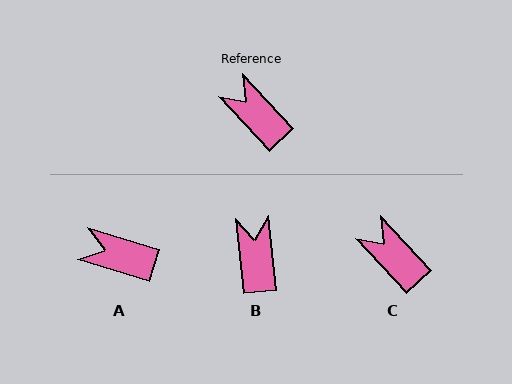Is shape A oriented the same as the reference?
No, it is off by about 31 degrees.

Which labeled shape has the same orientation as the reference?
C.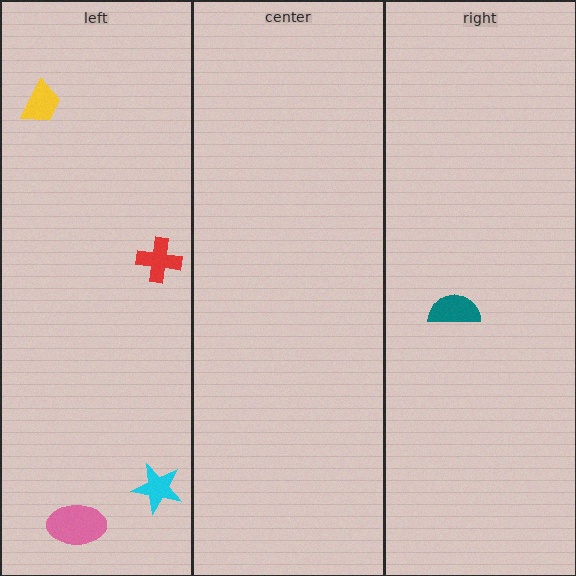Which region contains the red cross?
The left region.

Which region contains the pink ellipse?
The left region.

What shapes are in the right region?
The teal semicircle.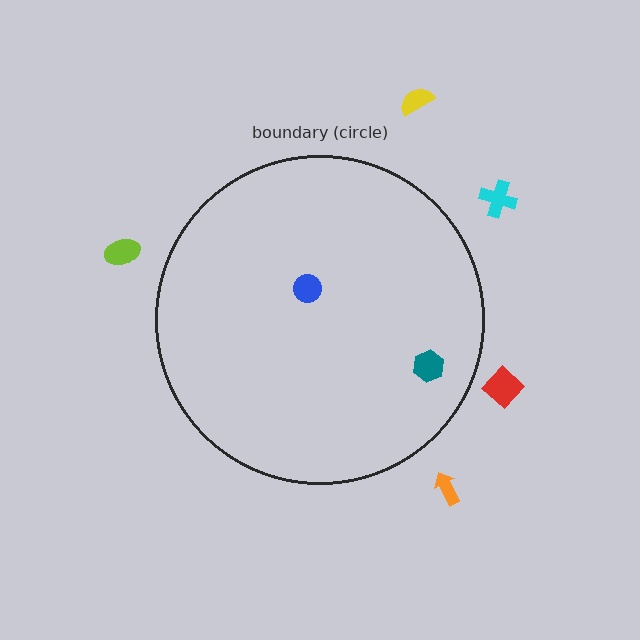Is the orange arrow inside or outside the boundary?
Outside.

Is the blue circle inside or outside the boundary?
Inside.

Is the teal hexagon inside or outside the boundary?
Inside.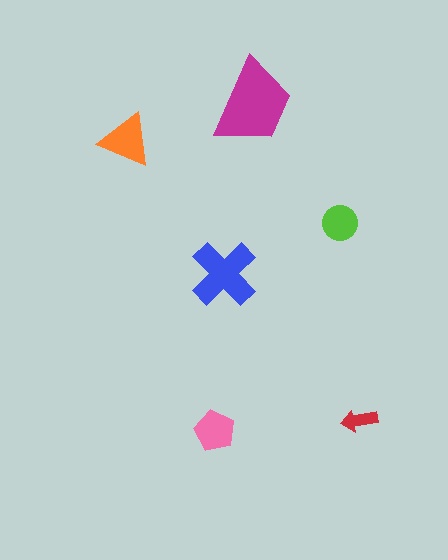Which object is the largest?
The magenta trapezoid.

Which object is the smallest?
The red arrow.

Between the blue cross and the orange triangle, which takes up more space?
The blue cross.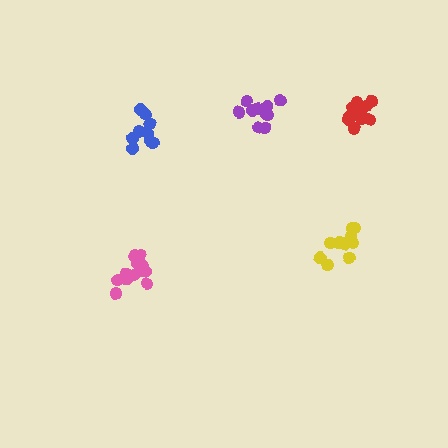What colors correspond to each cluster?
The clusters are colored: purple, yellow, pink, blue, red.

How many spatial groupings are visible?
There are 5 spatial groupings.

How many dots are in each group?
Group 1: 10 dots, Group 2: 10 dots, Group 3: 13 dots, Group 4: 9 dots, Group 5: 11 dots (53 total).